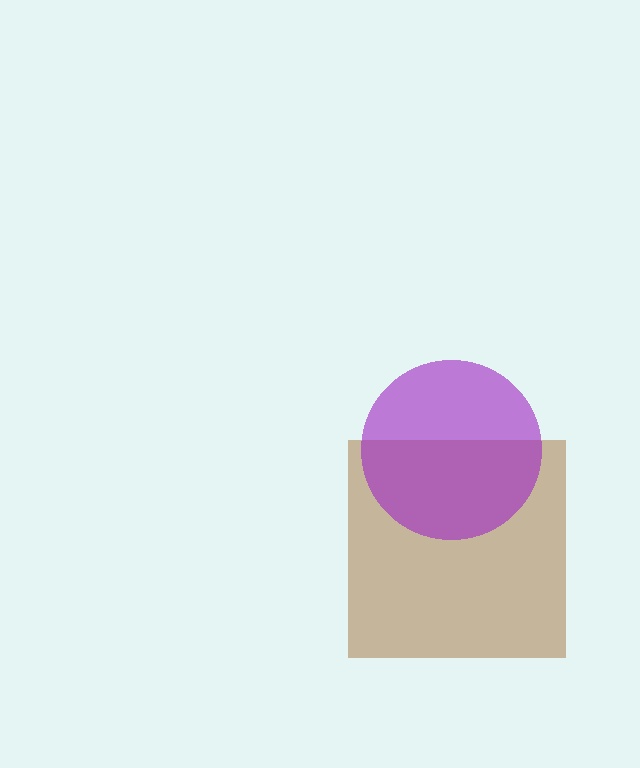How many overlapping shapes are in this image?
There are 2 overlapping shapes in the image.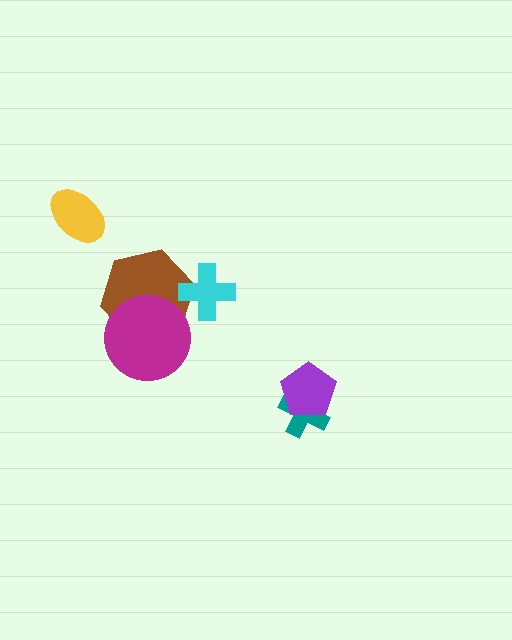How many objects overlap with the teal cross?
1 object overlaps with the teal cross.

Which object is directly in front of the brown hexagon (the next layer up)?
The cyan cross is directly in front of the brown hexagon.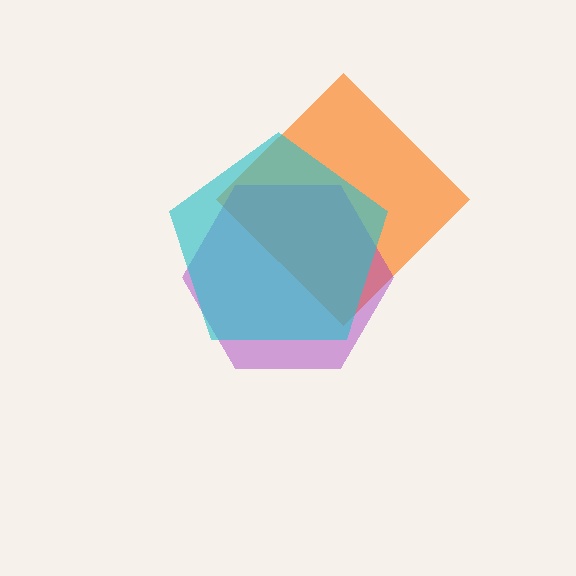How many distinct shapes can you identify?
There are 3 distinct shapes: an orange diamond, a purple hexagon, a cyan pentagon.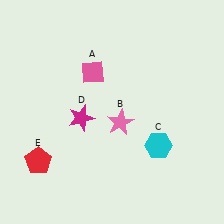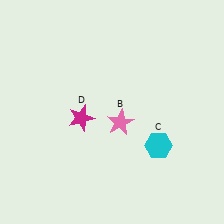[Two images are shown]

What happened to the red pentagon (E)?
The red pentagon (E) was removed in Image 2. It was in the bottom-left area of Image 1.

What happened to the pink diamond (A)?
The pink diamond (A) was removed in Image 2. It was in the top-left area of Image 1.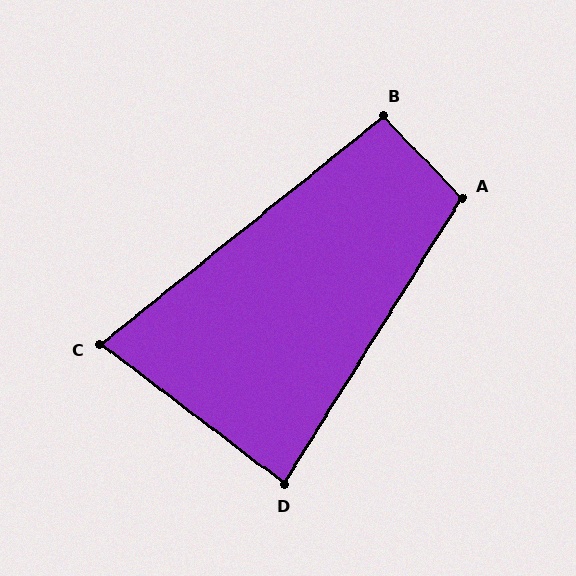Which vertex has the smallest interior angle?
C, at approximately 76 degrees.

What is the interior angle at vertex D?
Approximately 85 degrees (acute).